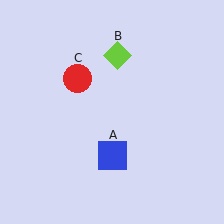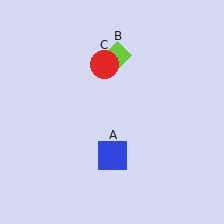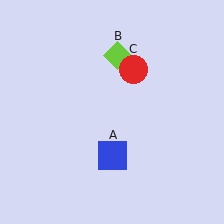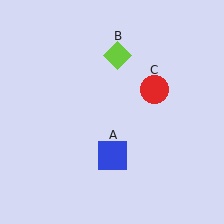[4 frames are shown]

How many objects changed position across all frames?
1 object changed position: red circle (object C).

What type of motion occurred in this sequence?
The red circle (object C) rotated clockwise around the center of the scene.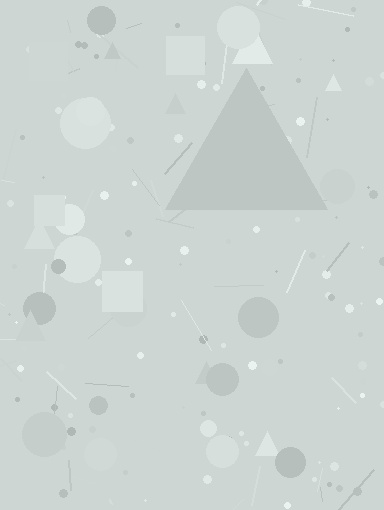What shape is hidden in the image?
A triangle is hidden in the image.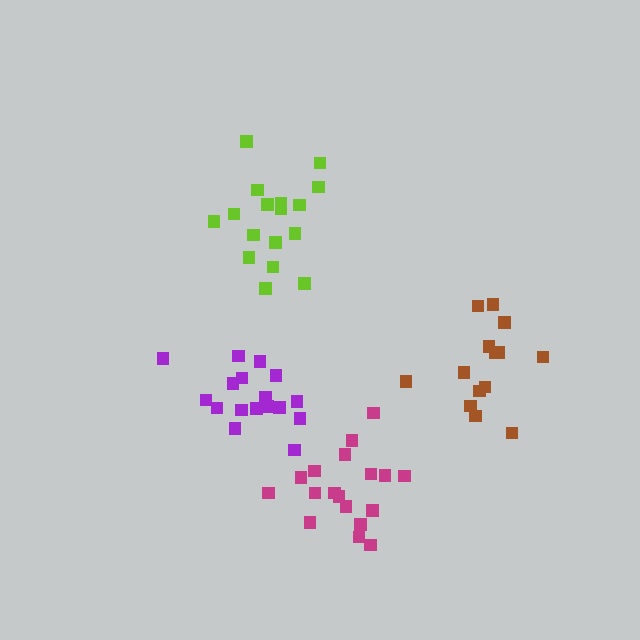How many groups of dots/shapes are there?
There are 4 groups.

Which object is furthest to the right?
The brown cluster is rightmost.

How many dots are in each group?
Group 1: 14 dots, Group 2: 18 dots, Group 3: 18 dots, Group 4: 17 dots (67 total).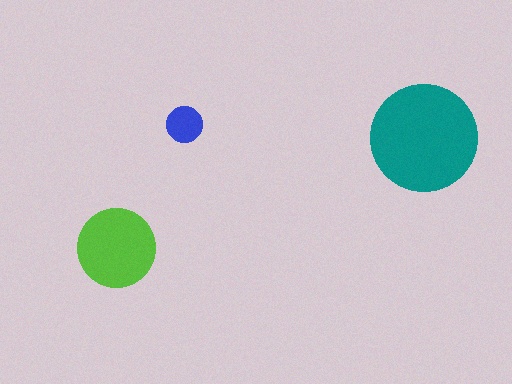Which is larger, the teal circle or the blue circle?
The teal one.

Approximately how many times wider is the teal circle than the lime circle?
About 1.5 times wider.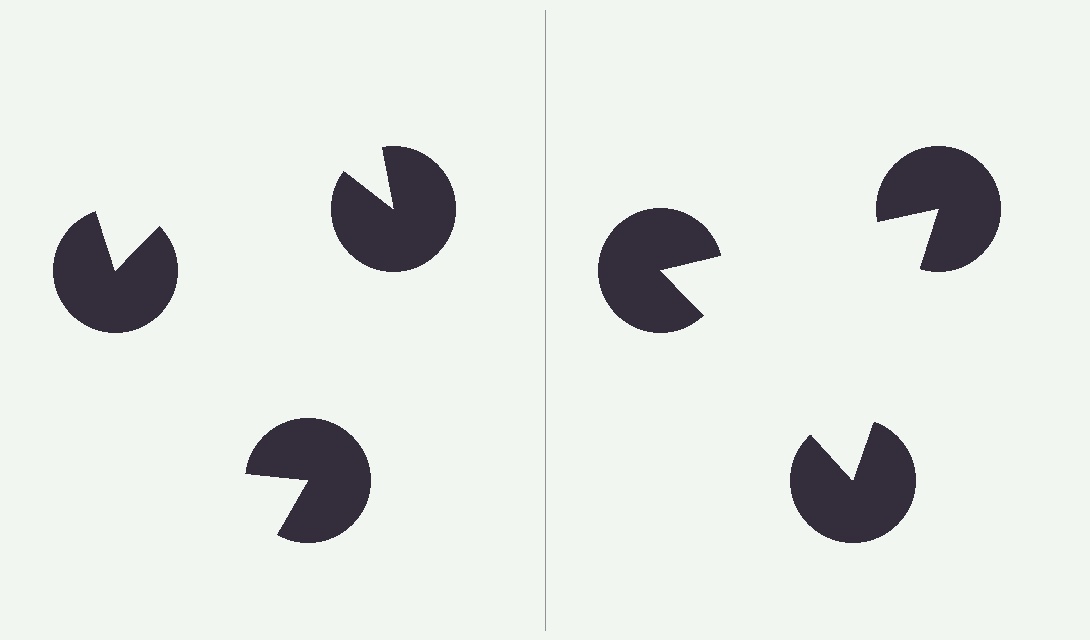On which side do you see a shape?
An illusory triangle appears on the right side. On the left side the wedge cuts are rotated, so no coherent shape forms.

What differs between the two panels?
The pac-man discs are positioned identically on both sides; only the wedge orientations differ. On the right they align to a triangle; on the left they are misaligned.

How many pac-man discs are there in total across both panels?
6 — 3 on each side.